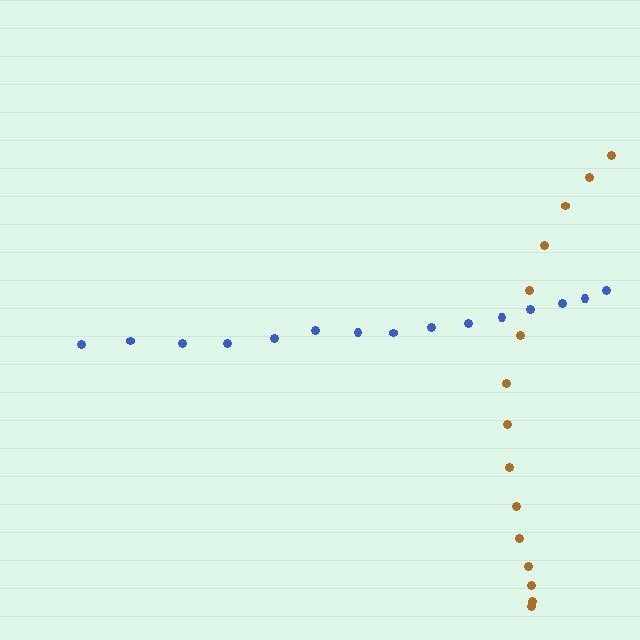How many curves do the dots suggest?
There are 2 distinct paths.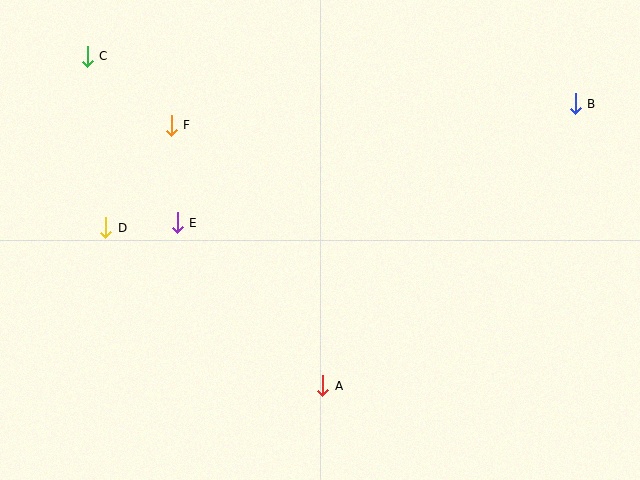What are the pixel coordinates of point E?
Point E is at (177, 223).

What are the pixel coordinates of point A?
Point A is at (323, 386).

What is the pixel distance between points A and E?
The distance between A and E is 218 pixels.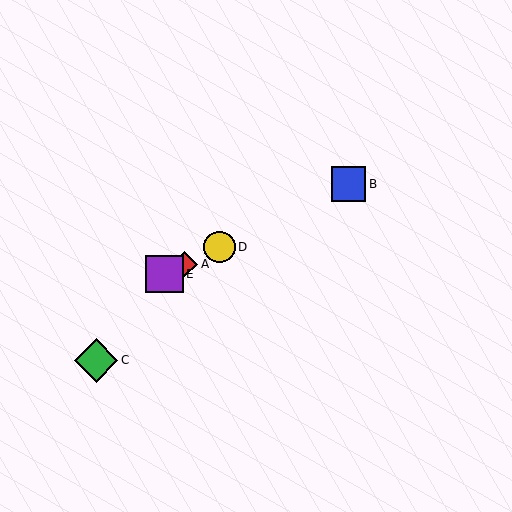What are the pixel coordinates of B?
Object B is at (349, 184).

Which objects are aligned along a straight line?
Objects A, B, D, E are aligned along a straight line.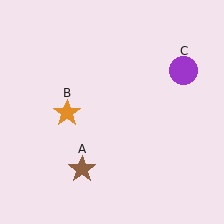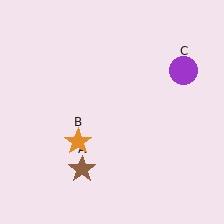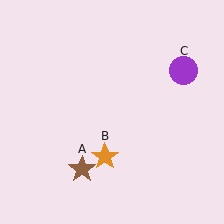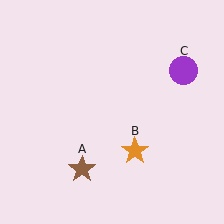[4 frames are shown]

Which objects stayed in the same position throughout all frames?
Brown star (object A) and purple circle (object C) remained stationary.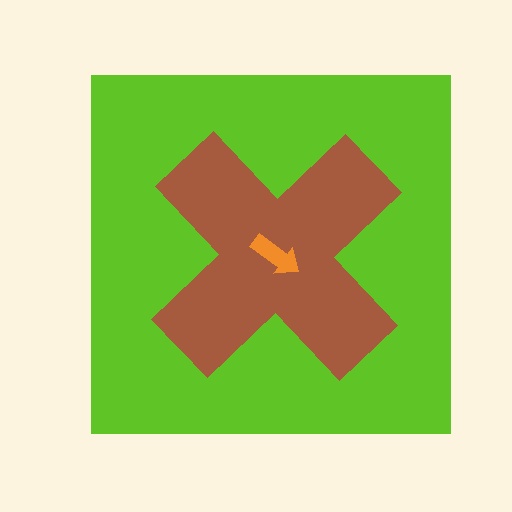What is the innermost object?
The orange arrow.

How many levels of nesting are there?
3.